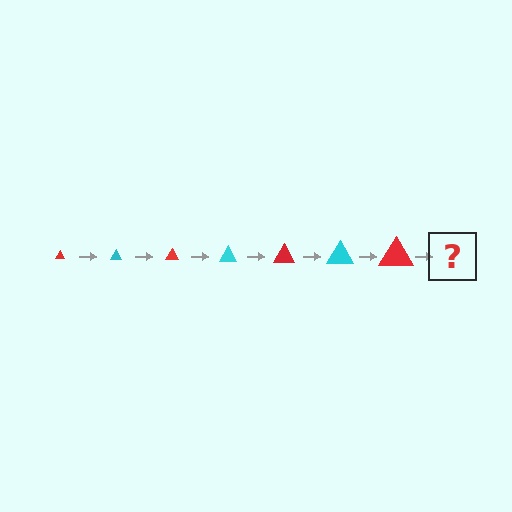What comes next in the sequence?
The next element should be a cyan triangle, larger than the previous one.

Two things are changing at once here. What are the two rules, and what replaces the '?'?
The two rules are that the triangle grows larger each step and the color cycles through red and cyan. The '?' should be a cyan triangle, larger than the previous one.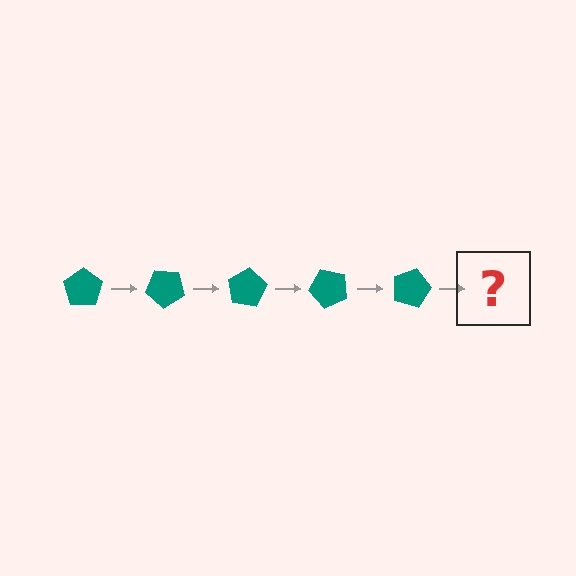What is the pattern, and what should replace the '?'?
The pattern is that the pentagon rotates 40 degrees each step. The '?' should be a teal pentagon rotated 200 degrees.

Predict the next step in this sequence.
The next step is a teal pentagon rotated 200 degrees.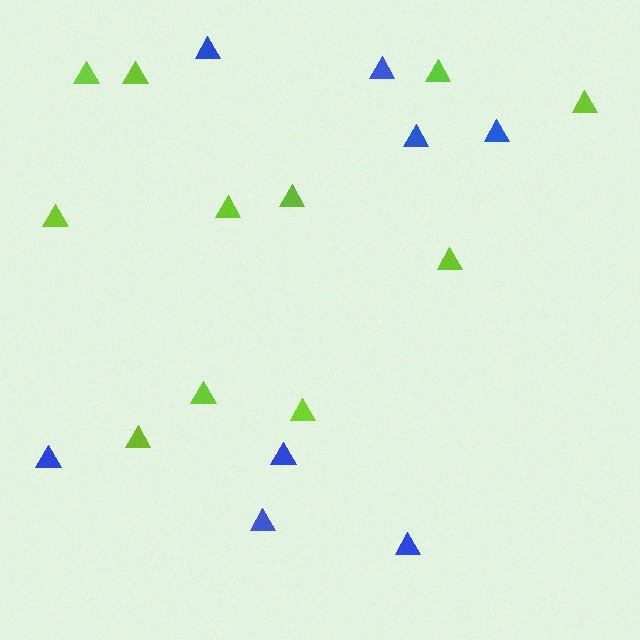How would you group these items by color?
There are 2 groups: one group of blue triangles (8) and one group of lime triangles (11).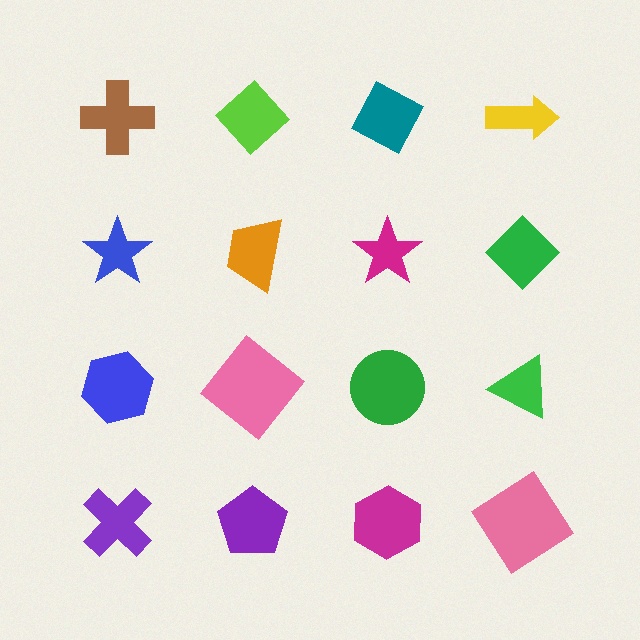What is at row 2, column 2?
An orange trapezoid.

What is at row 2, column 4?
A green diamond.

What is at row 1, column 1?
A brown cross.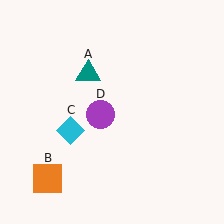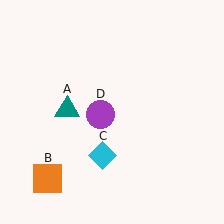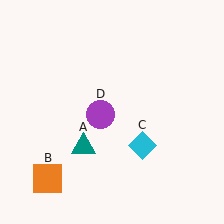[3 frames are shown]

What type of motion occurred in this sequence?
The teal triangle (object A), cyan diamond (object C) rotated counterclockwise around the center of the scene.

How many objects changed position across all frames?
2 objects changed position: teal triangle (object A), cyan diamond (object C).